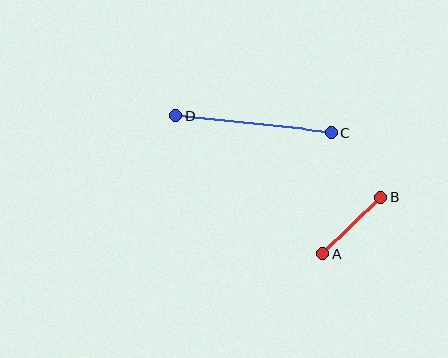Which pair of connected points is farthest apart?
Points C and D are farthest apart.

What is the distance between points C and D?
The distance is approximately 156 pixels.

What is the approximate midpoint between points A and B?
The midpoint is at approximately (351, 225) pixels.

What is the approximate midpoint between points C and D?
The midpoint is at approximately (254, 124) pixels.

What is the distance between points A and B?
The distance is approximately 81 pixels.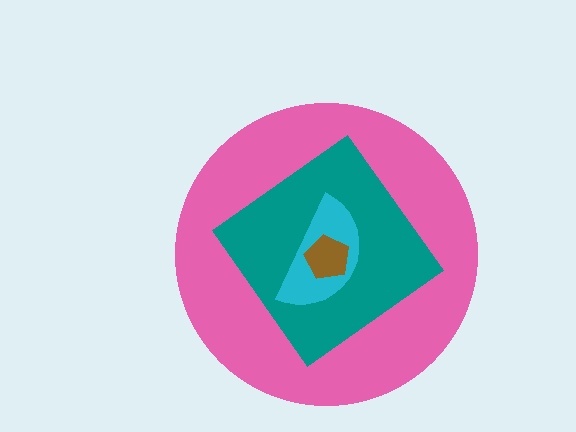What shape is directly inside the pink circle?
The teal diamond.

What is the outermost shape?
The pink circle.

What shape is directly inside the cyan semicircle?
The brown pentagon.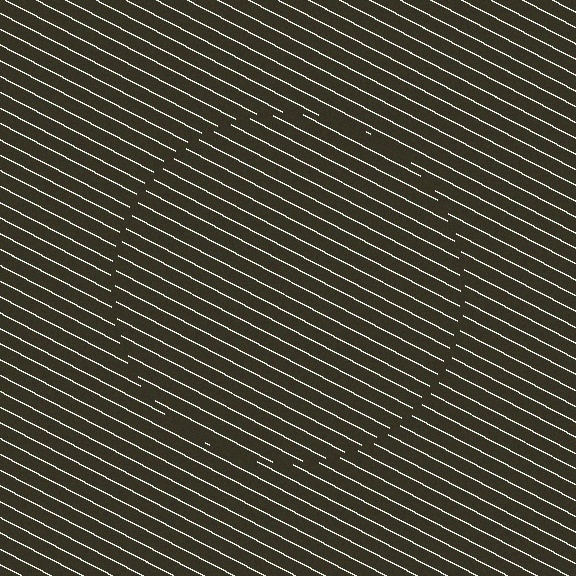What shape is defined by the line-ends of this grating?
An illusory circle. The interior of the shape contains the same grating, shifted by half a period — the contour is defined by the phase discontinuity where line-ends from the inner and outer gratings abut.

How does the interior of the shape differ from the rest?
The interior of the shape contains the same grating, shifted by half a period — the contour is defined by the phase discontinuity where line-ends from the inner and outer gratings abut.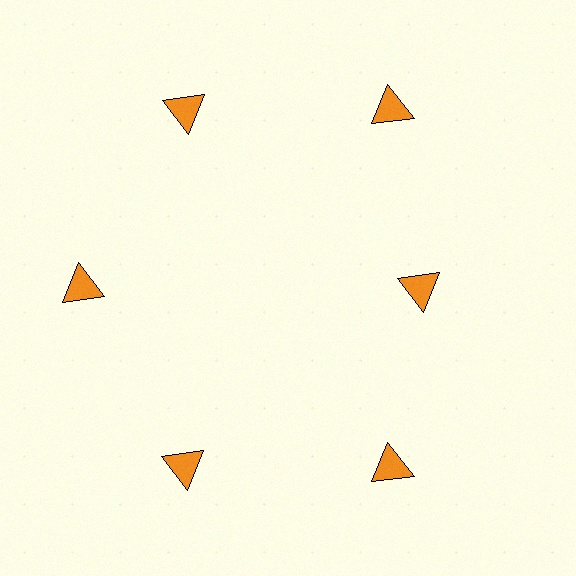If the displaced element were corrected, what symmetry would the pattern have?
It would have 6-fold rotational symmetry — the pattern would map onto itself every 60 degrees.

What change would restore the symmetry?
The symmetry would be restored by moving it outward, back onto the ring so that all 6 triangles sit at equal angles and equal distance from the center.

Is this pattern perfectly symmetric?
No. The 6 orange triangles are arranged in a ring, but one element near the 3 o'clock position is pulled inward toward the center, breaking the 6-fold rotational symmetry.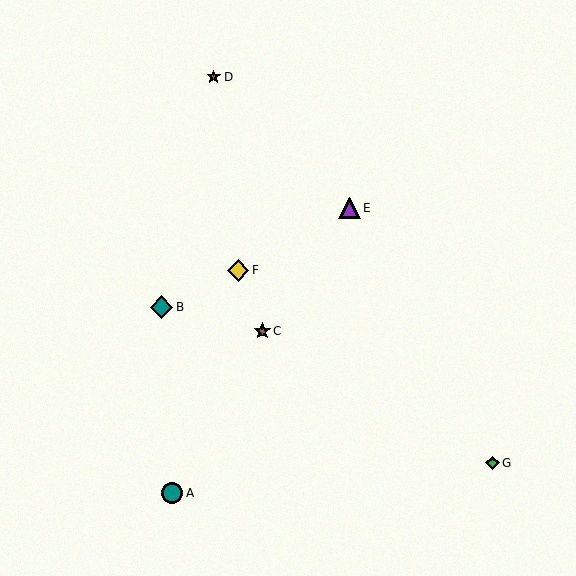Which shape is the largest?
The teal diamond (labeled B) is the largest.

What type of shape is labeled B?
Shape B is a teal diamond.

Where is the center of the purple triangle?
The center of the purple triangle is at (349, 208).